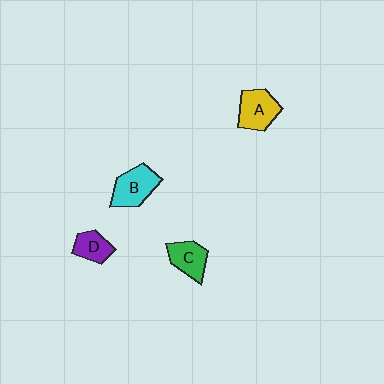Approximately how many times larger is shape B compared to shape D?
Approximately 1.5 times.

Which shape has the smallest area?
Shape D (purple).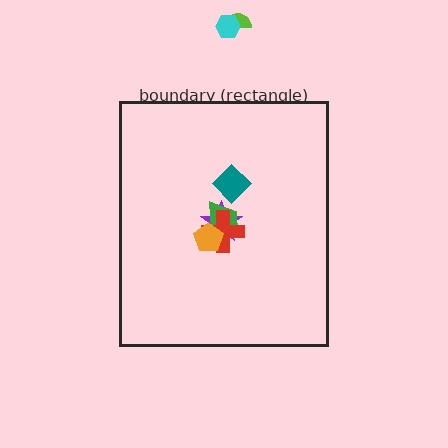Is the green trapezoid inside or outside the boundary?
Inside.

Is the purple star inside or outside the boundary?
Inside.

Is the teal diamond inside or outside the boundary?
Inside.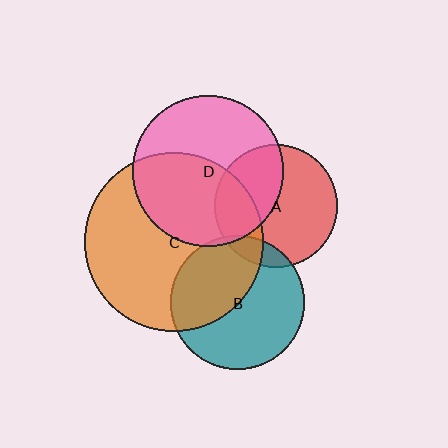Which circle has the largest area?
Circle C (orange).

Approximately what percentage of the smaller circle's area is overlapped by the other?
Approximately 10%.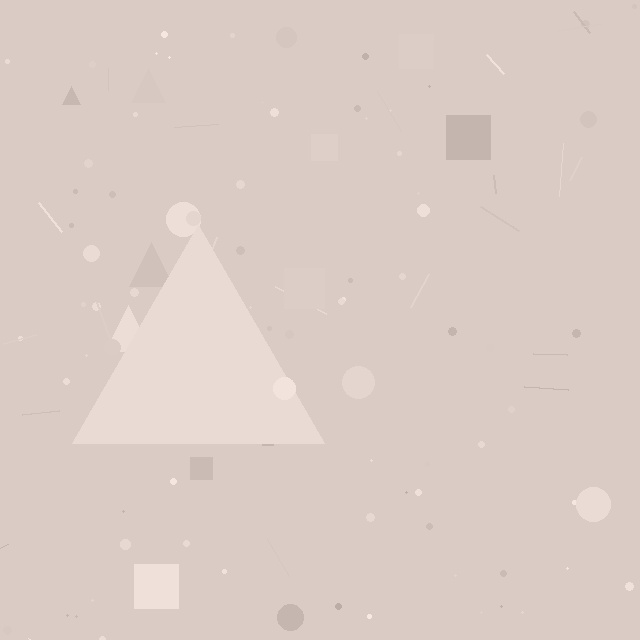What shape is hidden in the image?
A triangle is hidden in the image.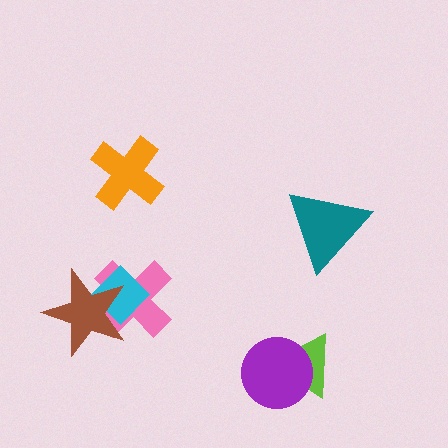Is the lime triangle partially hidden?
Yes, it is partially covered by another shape.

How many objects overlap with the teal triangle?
0 objects overlap with the teal triangle.